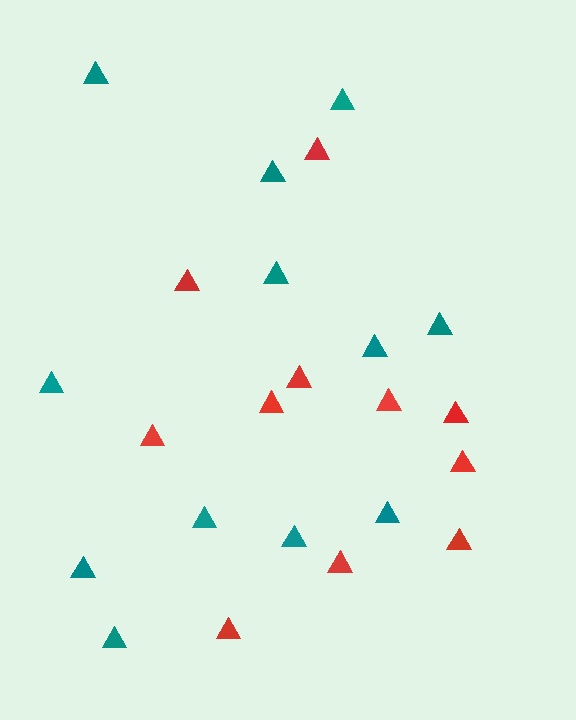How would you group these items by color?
There are 2 groups: one group of teal triangles (12) and one group of red triangles (11).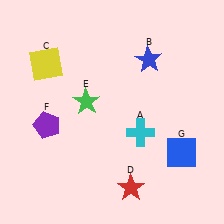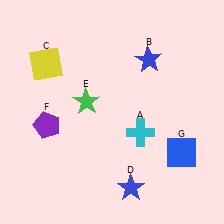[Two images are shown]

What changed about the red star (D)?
In Image 1, D is red. In Image 2, it changed to blue.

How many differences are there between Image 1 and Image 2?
There is 1 difference between the two images.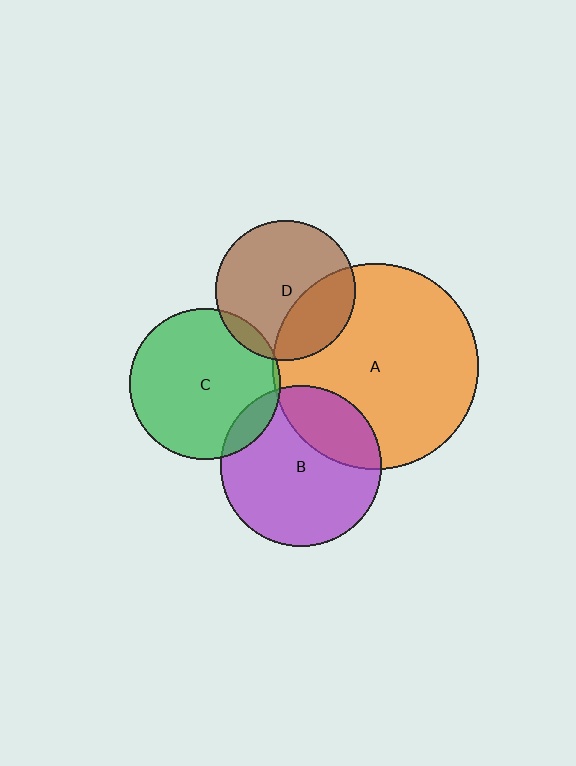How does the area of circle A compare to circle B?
Approximately 1.6 times.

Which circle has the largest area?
Circle A (orange).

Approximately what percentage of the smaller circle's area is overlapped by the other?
Approximately 25%.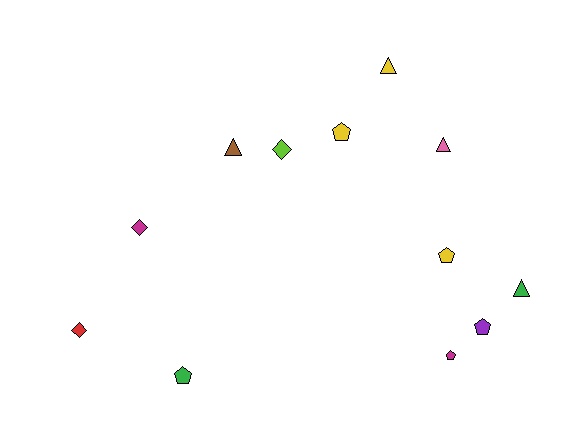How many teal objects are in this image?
There are no teal objects.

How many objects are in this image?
There are 12 objects.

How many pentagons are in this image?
There are 5 pentagons.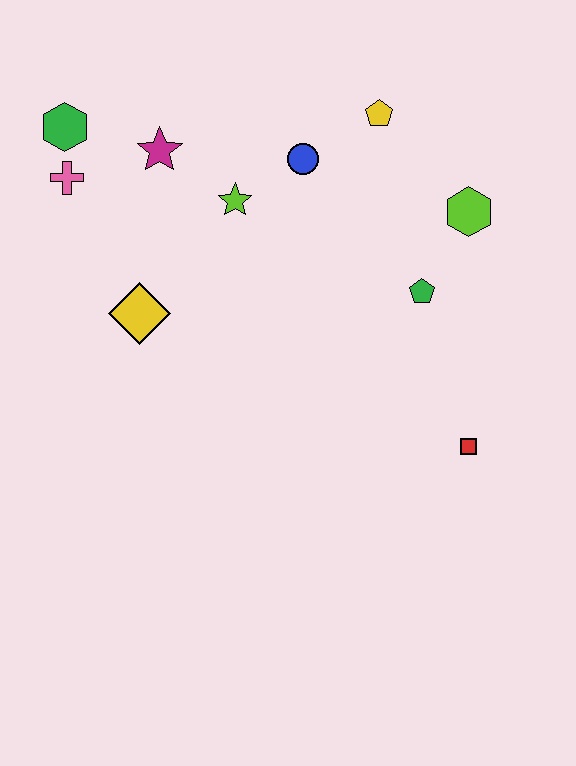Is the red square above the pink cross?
No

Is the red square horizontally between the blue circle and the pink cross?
No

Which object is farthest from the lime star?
The red square is farthest from the lime star.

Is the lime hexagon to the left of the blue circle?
No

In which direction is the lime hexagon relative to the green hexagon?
The lime hexagon is to the right of the green hexagon.